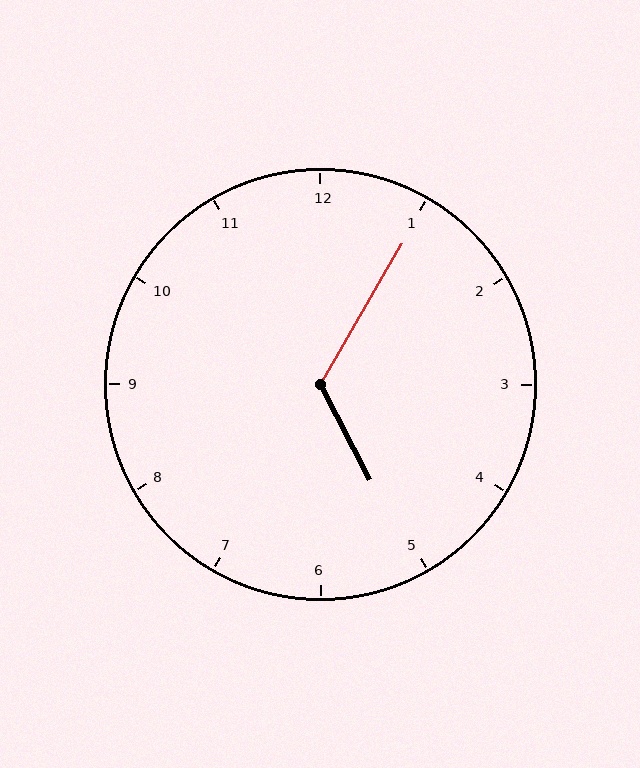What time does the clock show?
5:05.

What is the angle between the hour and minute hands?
Approximately 122 degrees.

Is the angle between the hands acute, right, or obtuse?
It is obtuse.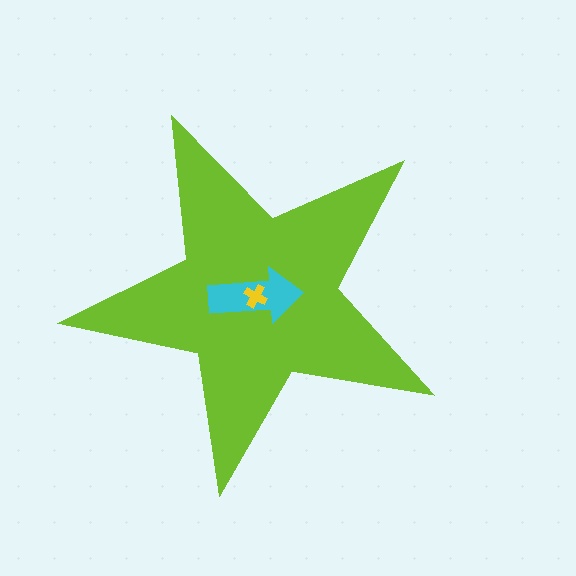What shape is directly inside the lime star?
The cyan arrow.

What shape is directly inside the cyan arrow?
The yellow cross.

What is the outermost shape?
The lime star.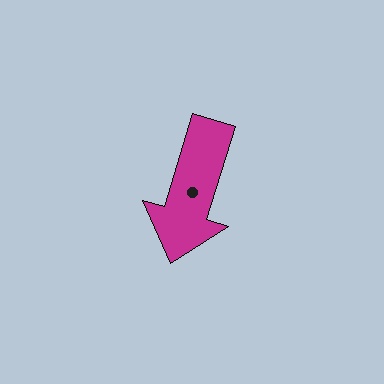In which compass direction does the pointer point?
South.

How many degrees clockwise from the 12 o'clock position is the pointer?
Approximately 197 degrees.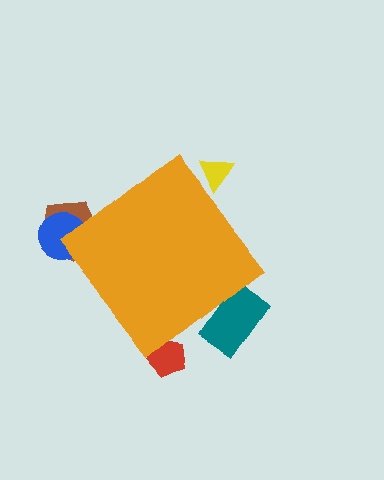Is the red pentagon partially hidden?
Yes, the red pentagon is partially hidden behind the orange diamond.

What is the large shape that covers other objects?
An orange diamond.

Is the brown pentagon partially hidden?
Yes, the brown pentagon is partially hidden behind the orange diamond.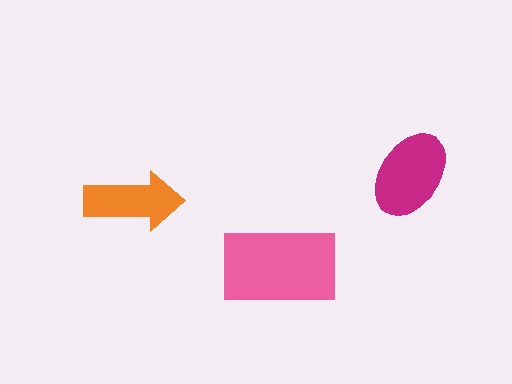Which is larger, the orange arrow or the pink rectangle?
The pink rectangle.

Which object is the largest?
The pink rectangle.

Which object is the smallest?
The orange arrow.